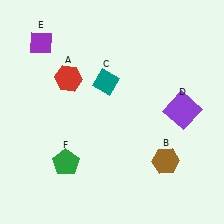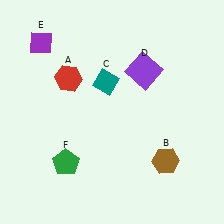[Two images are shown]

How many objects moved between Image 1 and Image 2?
1 object moved between the two images.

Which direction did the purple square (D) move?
The purple square (D) moved up.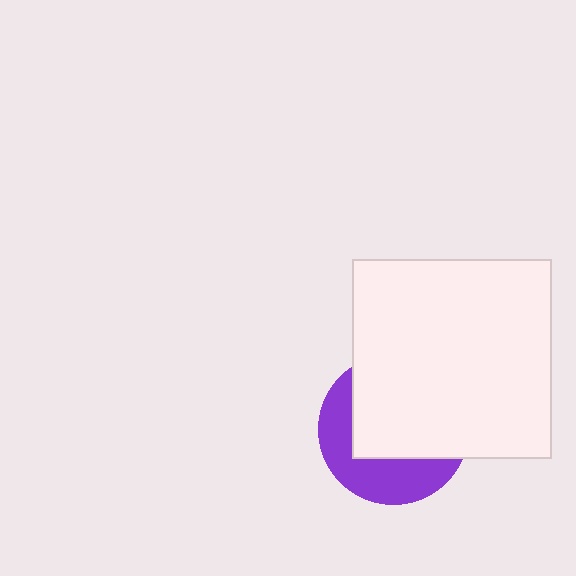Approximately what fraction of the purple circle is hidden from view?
Roughly 61% of the purple circle is hidden behind the white square.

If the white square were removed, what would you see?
You would see the complete purple circle.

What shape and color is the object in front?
The object in front is a white square.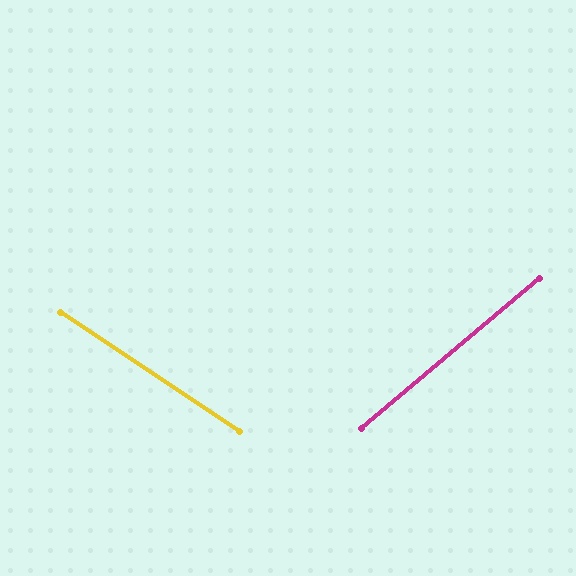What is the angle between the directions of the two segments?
Approximately 74 degrees.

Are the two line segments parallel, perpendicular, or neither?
Neither parallel nor perpendicular — they differ by about 74°.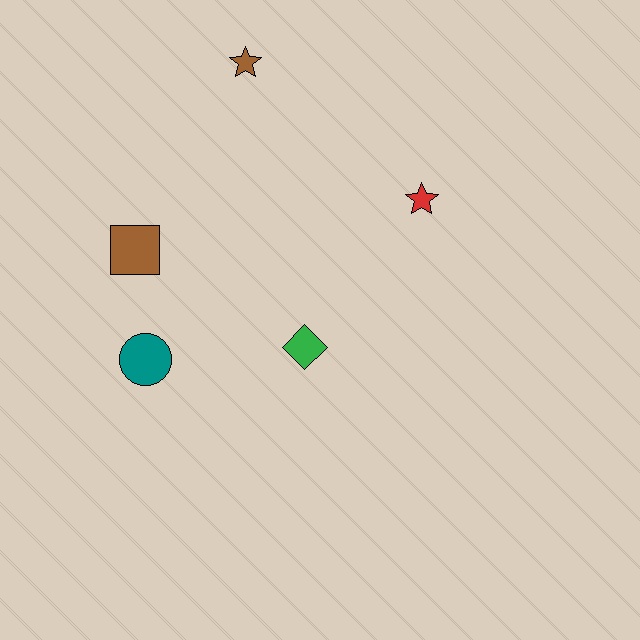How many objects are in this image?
There are 5 objects.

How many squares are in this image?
There is 1 square.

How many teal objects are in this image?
There is 1 teal object.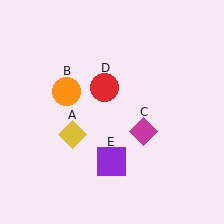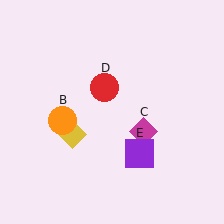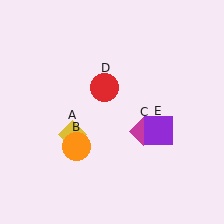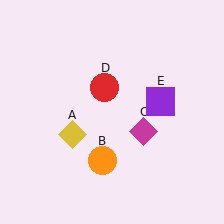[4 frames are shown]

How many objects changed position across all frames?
2 objects changed position: orange circle (object B), purple square (object E).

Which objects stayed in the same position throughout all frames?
Yellow diamond (object A) and magenta diamond (object C) and red circle (object D) remained stationary.